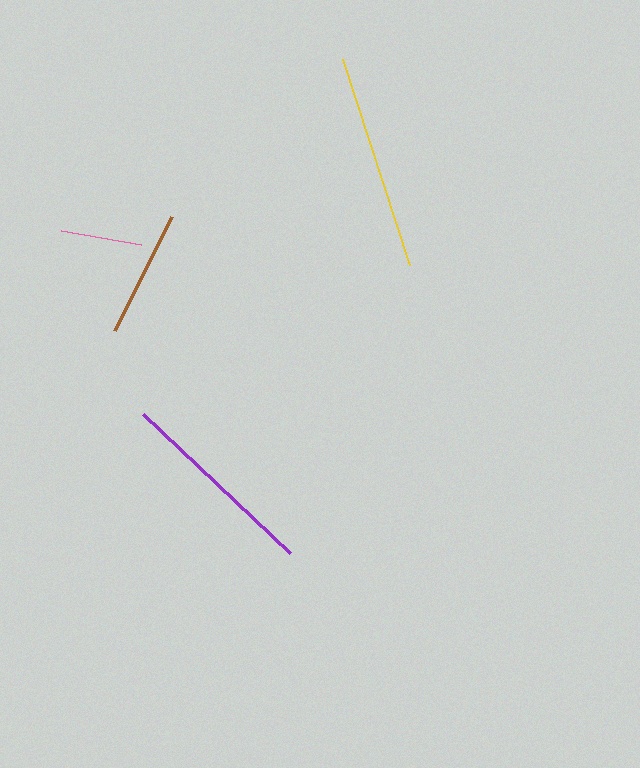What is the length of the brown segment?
The brown segment is approximately 127 pixels long.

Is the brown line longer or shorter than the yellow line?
The yellow line is longer than the brown line.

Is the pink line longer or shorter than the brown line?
The brown line is longer than the pink line.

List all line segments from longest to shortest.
From longest to shortest: yellow, purple, brown, pink.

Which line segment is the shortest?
The pink line is the shortest at approximately 81 pixels.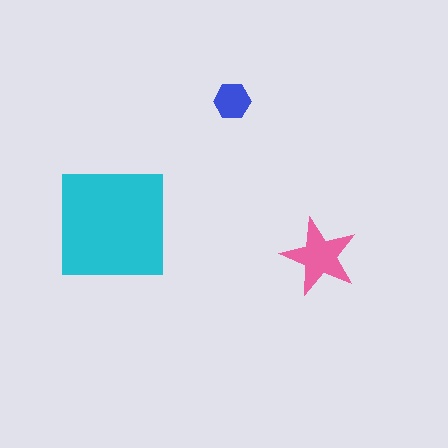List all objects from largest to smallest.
The cyan square, the pink star, the blue hexagon.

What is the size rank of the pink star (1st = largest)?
2nd.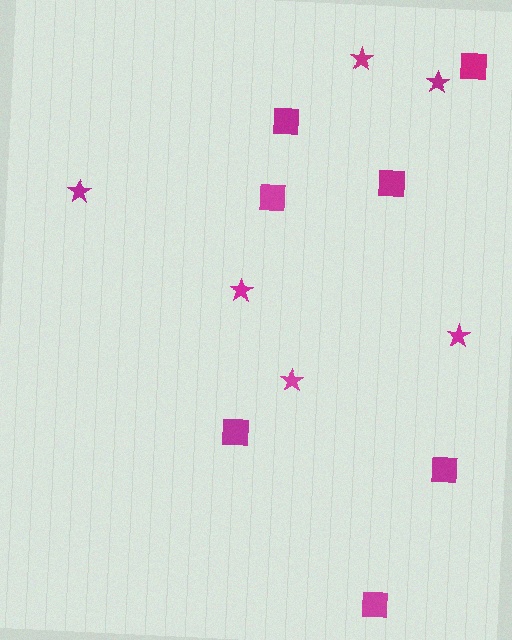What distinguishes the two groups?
There are 2 groups: one group of stars (6) and one group of squares (7).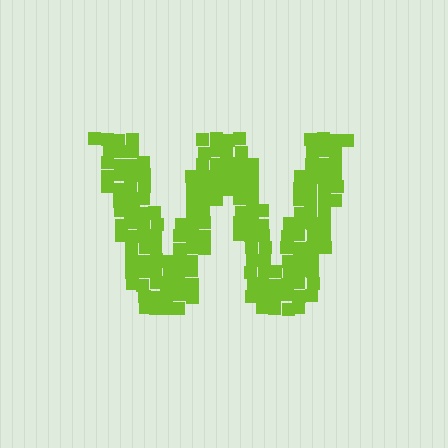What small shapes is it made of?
It is made of small squares.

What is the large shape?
The large shape is the letter W.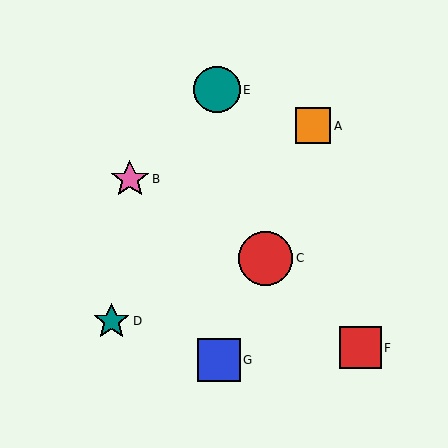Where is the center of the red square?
The center of the red square is at (361, 348).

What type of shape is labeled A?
Shape A is an orange square.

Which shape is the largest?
The red circle (labeled C) is the largest.